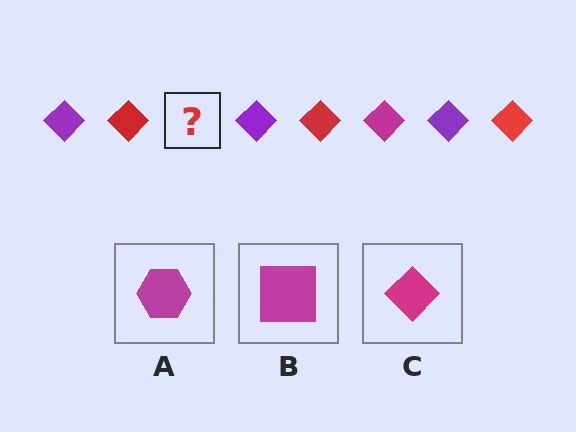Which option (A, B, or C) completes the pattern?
C.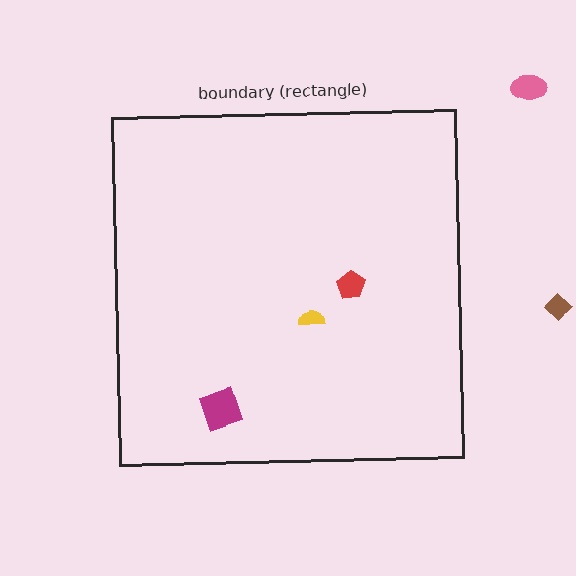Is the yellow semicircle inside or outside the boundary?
Inside.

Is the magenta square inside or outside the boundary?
Inside.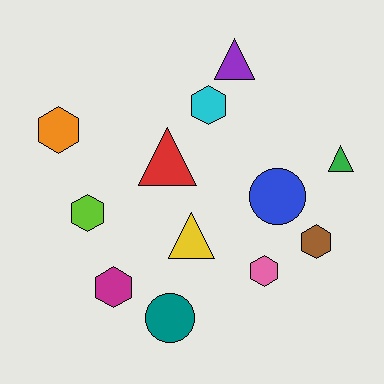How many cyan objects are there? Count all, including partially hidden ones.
There is 1 cyan object.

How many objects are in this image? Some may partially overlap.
There are 12 objects.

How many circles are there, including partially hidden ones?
There are 2 circles.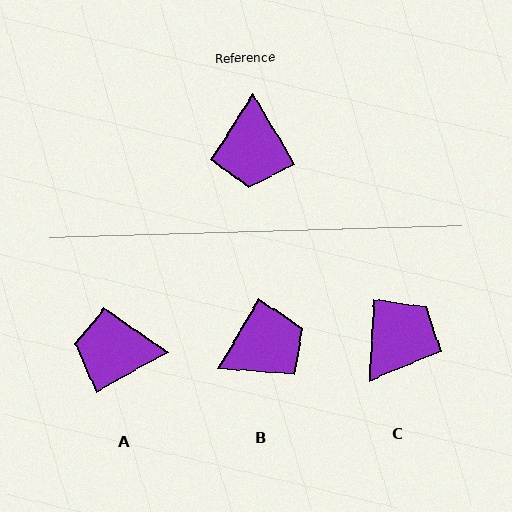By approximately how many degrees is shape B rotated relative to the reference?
Approximately 118 degrees counter-clockwise.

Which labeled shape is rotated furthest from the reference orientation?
C, about 146 degrees away.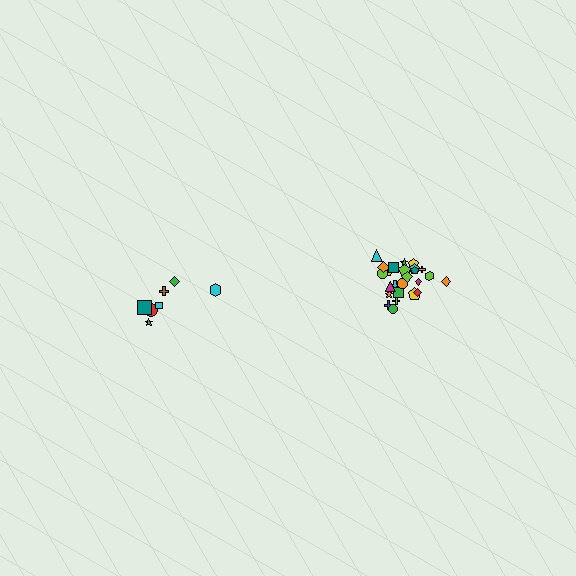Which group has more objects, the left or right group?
The right group.